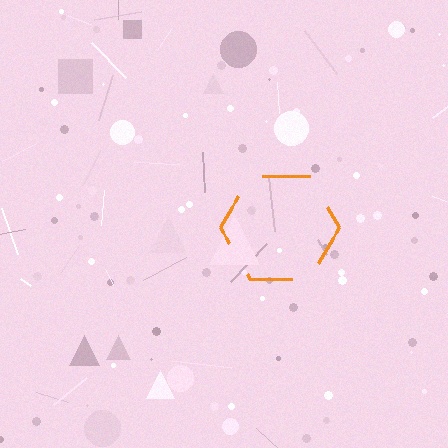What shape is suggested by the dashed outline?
The dashed outline suggests a hexagon.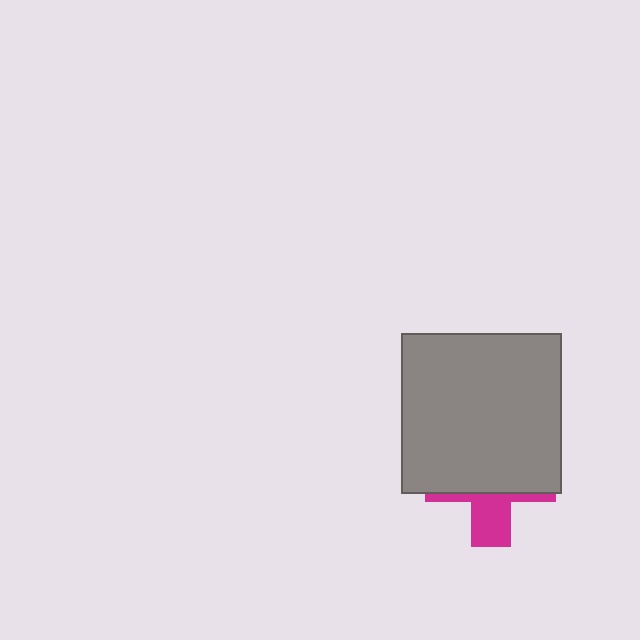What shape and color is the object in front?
The object in front is a gray square.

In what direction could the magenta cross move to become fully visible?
The magenta cross could move down. That would shift it out from behind the gray square entirely.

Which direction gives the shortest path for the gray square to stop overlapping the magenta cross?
Moving up gives the shortest separation.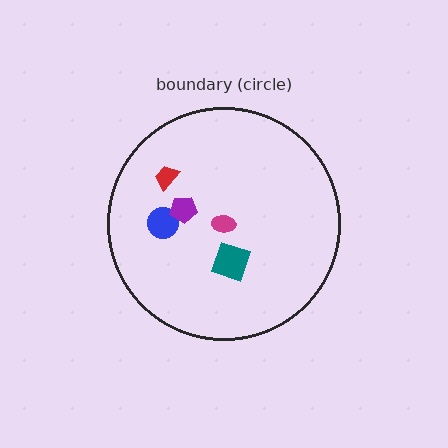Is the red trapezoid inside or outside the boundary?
Inside.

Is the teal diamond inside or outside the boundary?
Inside.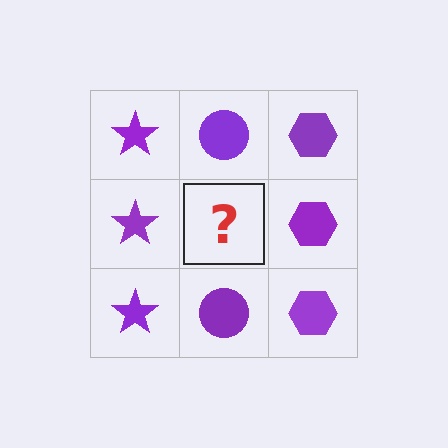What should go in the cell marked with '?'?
The missing cell should contain a purple circle.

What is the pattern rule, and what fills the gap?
The rule is that each column has a consistent shape. The gap should be filled with a purple circle.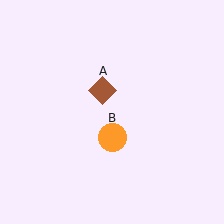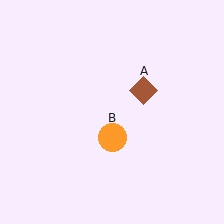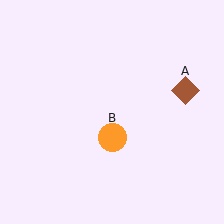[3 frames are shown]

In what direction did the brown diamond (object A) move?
The brown diamond (object A) moved right.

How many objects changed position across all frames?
1 object changed position: brown diamond (object A).